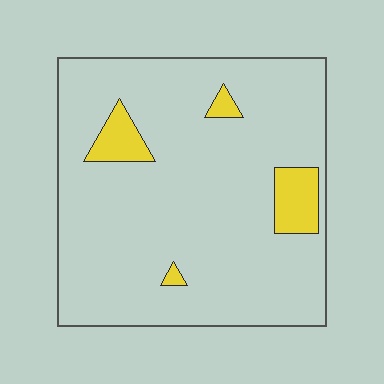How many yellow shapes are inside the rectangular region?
4.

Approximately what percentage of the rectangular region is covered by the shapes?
Approximately 10%.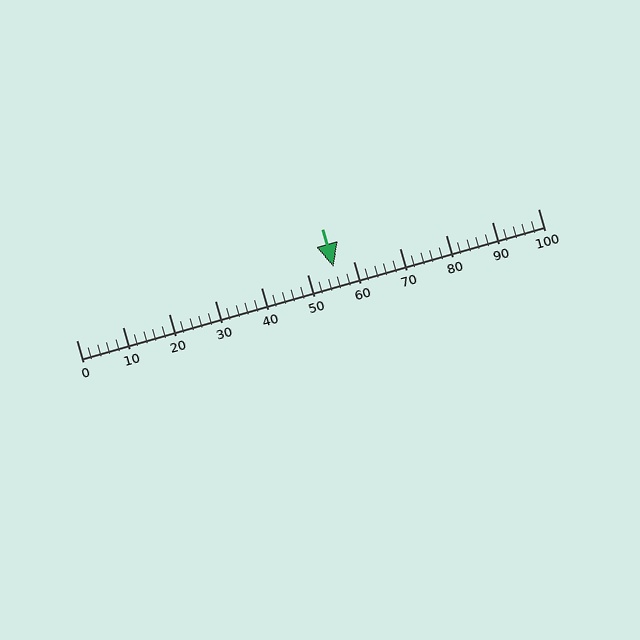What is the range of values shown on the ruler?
The ruler shows values from 0 to 100.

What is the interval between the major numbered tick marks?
The major tick marks are spaced 10 units apart.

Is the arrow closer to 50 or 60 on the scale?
The arrow is closer to 60.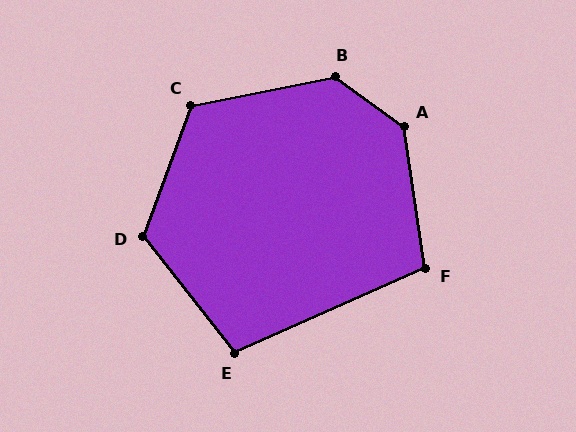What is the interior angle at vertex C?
Approximately 122 degrees (obtuse).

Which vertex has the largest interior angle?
A, at approximately 134 degrees.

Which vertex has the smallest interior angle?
E, at approximately 105 degrees.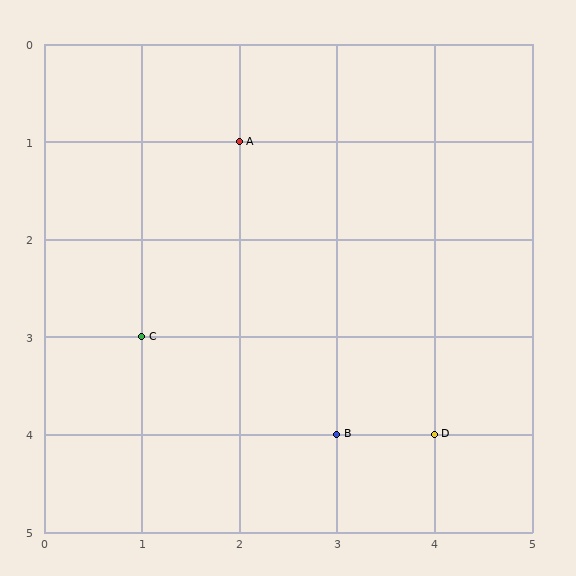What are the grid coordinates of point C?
Point C is at grid coordinates (1, 3).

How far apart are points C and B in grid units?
Points C and B are 2 columns and 1 row apart (about 2.2 grid units diagonally).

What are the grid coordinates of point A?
Point A is at grid coordinates (2, 1).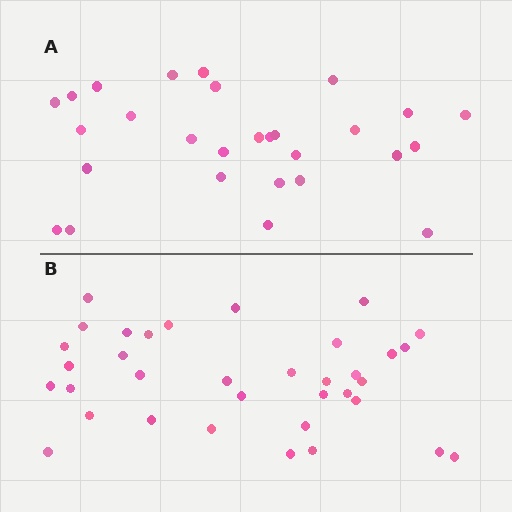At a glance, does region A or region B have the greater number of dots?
Region B (the bottom region) has more dots.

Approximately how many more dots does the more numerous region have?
Region B has roughly 8 or so more dots than region A.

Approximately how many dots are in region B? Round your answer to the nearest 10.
About 40 dots. (The exact count is 35, which rounds to 40.)